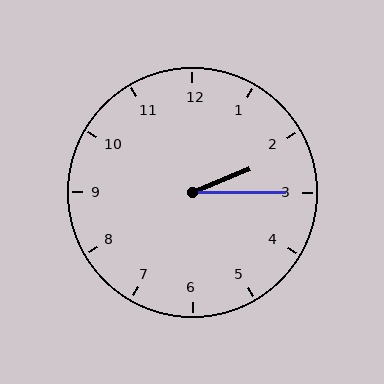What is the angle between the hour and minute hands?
Approximately 22 degrees.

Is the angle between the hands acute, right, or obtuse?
It is acute.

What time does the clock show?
2:15.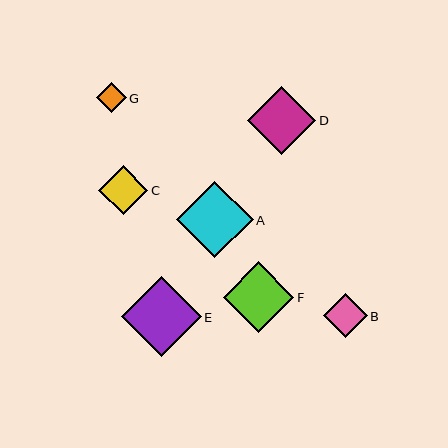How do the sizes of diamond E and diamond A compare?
Diamond E and diamond A are approximately the same size.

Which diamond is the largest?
Diamond E is the largest with a size of approximately 80 pixels.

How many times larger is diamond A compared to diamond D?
Diamond A is approximately 1.1 times the size of diamond D.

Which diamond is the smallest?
Diamond G is the smallest with a size of approximately 30 pixels.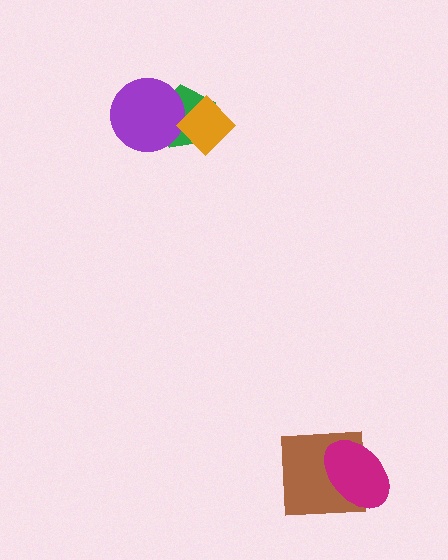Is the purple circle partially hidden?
Yes, it is partially covered by another shape.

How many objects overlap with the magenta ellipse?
1 object overlaps with the magenta ellipse.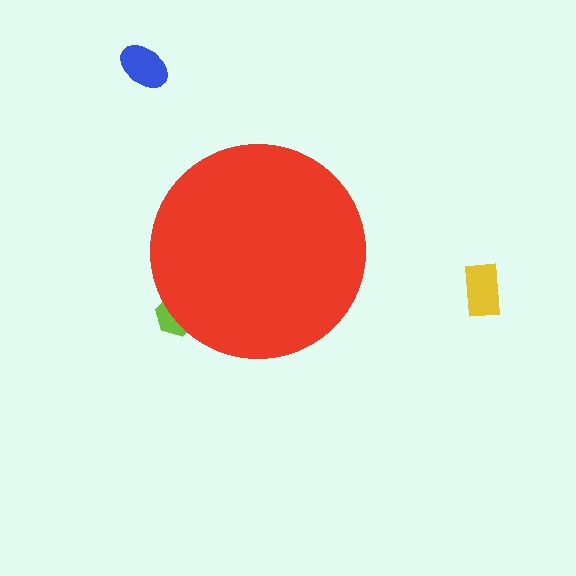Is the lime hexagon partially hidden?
Yes, the lime hexagon is partially hidden behind the red circle.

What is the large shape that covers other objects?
A red circle.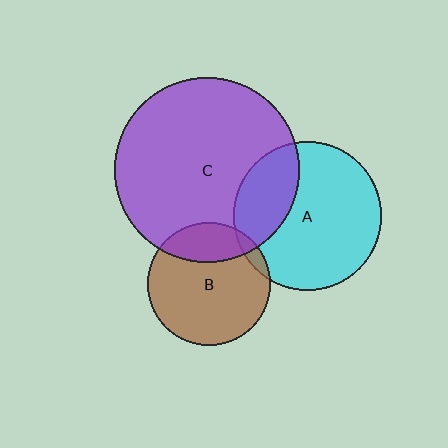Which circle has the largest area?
Circle C (purple).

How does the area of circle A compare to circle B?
Approximately 1.5 times.